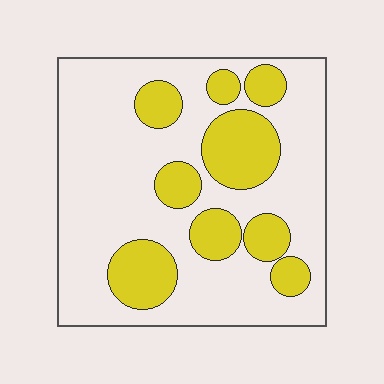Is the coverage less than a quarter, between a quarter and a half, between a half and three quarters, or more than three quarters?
Between a quarter and a half.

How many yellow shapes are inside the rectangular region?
9.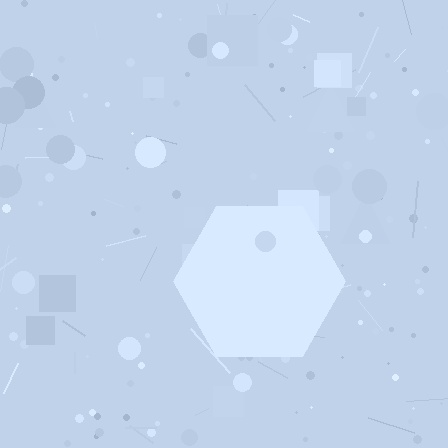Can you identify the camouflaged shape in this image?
The camouflaged shape is a hexagon.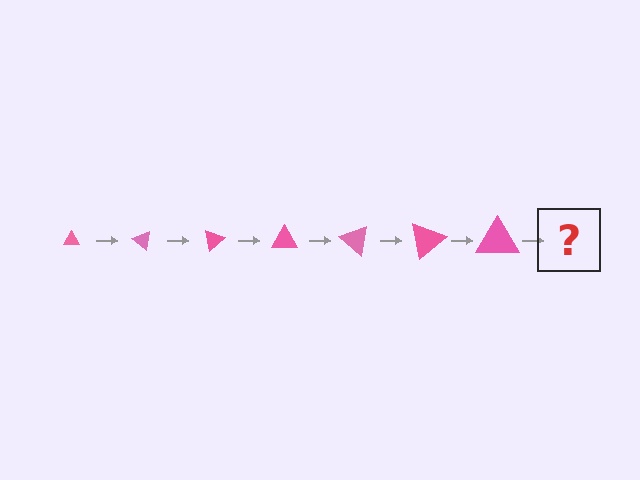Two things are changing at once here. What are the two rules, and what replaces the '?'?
The two rules are that the triangle grows larger each step and it rotates 40 degrees each step. The '?' should be a triangle, larger than the previous one and rotated 280 degrees from the start.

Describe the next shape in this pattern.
It should be a triangle, larger than the previous one and rotated 280 degrees from the start.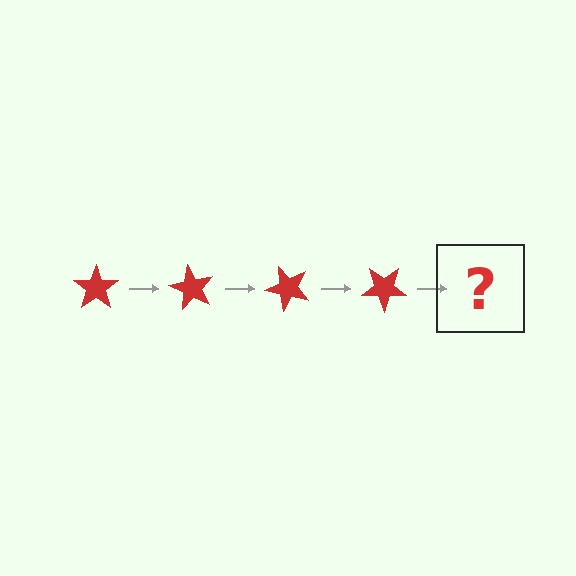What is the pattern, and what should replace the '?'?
The pattern is that the star rotates 60 degrees each step. The '?' should be a red star rotated 240 degrees.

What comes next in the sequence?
The next element should be a red star rotated 240 degrees.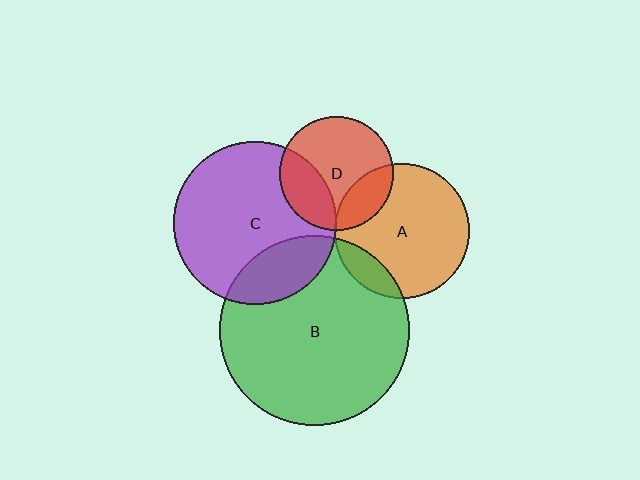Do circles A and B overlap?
Yes.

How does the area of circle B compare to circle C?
Approximately 1.4 times.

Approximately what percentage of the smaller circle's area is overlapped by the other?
Approximately 15%.